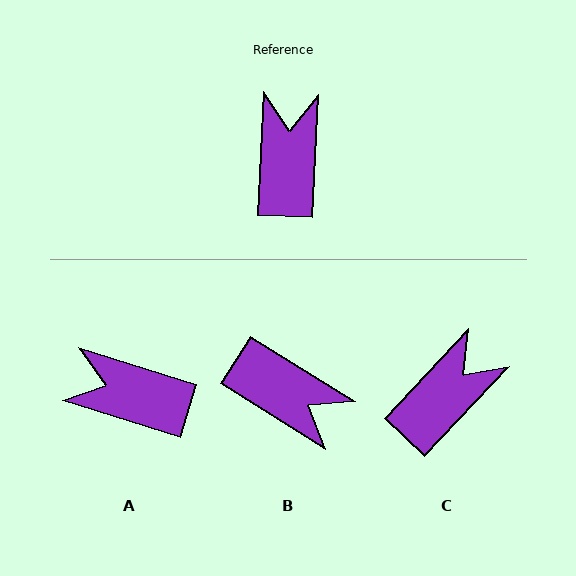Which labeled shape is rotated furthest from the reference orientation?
B, about 119 degrees away.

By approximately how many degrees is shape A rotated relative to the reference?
Approximately 76 degrees counter-clockwise.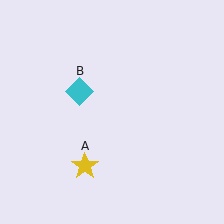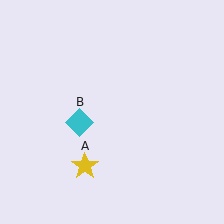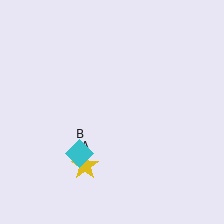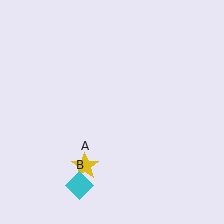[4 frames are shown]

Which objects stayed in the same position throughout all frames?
Yellow star (object A) remained stationary.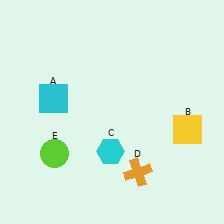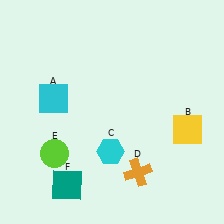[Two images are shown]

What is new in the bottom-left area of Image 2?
A teal square (F) was added in the bottom-left area of Image 2.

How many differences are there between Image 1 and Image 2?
There is 1 difference between the two images.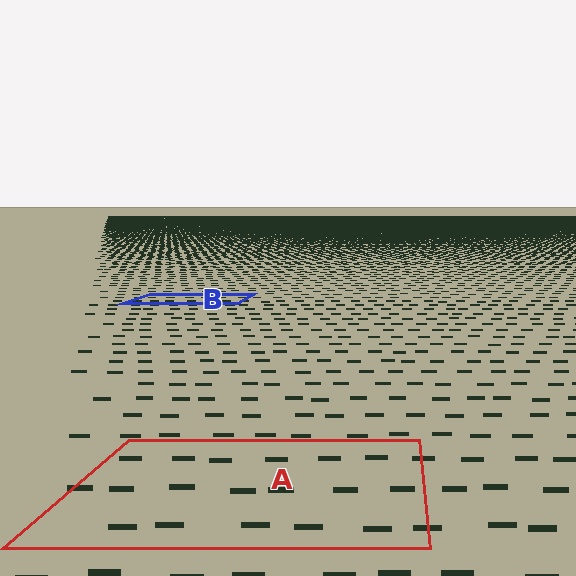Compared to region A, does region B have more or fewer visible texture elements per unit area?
Region B has more texture elements per unit area — they are packed more densely because it is farther away.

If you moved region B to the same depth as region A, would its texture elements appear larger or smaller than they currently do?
They would appear larger. At a closer depth, the same texture elements are projected at a bigger on-screen size.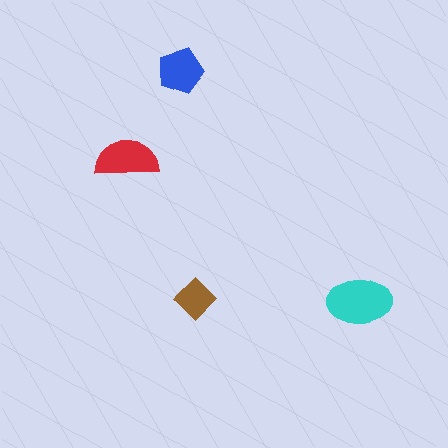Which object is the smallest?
The brown diamond.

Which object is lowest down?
The cyan ellipse is bottommost.